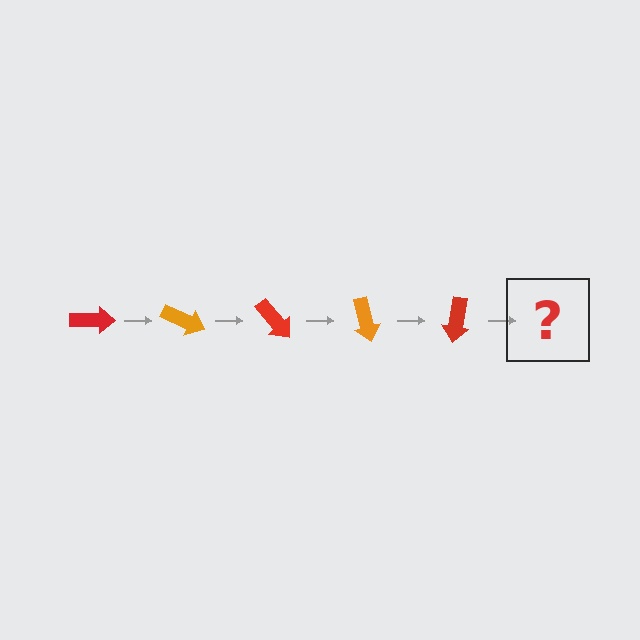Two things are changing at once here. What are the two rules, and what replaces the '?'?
The two rules are that it rotates 25 degrees each step and the color cycles through red and orange. The '?' should be an orange arrow, rotated 125 degrees from the start.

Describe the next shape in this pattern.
It should be an orange arrow, rotated 125 degrees from the start.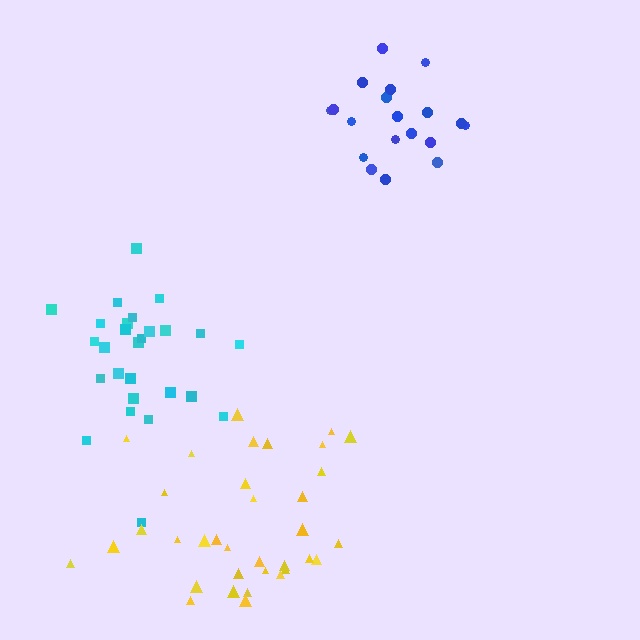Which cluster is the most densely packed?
Cyan.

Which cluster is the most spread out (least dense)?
Blue.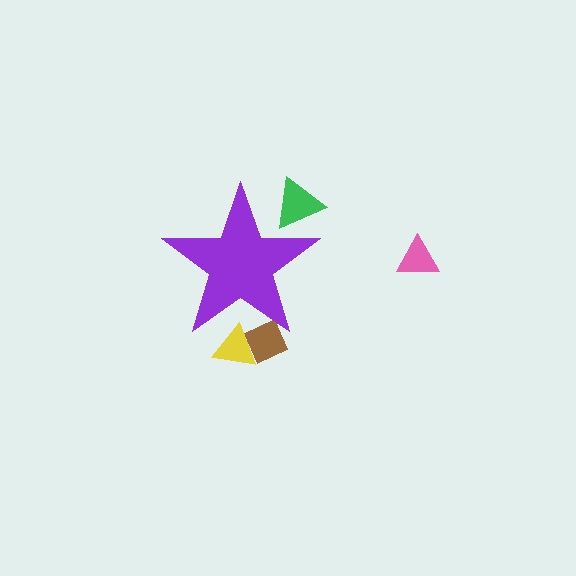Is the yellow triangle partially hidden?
Yes, the yellow triangle is partially hidden behind the purple star.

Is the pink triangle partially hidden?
No, the pink triangle is fully visible.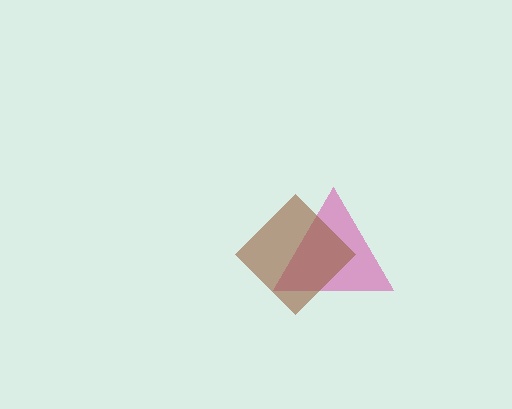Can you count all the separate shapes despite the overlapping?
Yes, there are 2 separate shapes.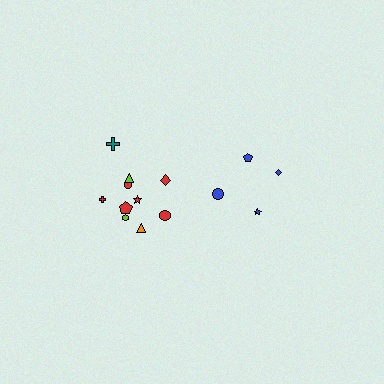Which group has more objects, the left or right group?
The left group.